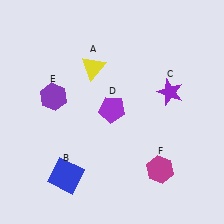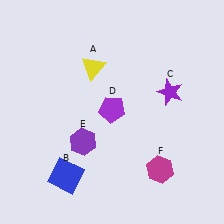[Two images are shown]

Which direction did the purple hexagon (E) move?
The purple hexagon (E) moved down.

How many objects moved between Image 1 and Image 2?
1 object moved between the two images.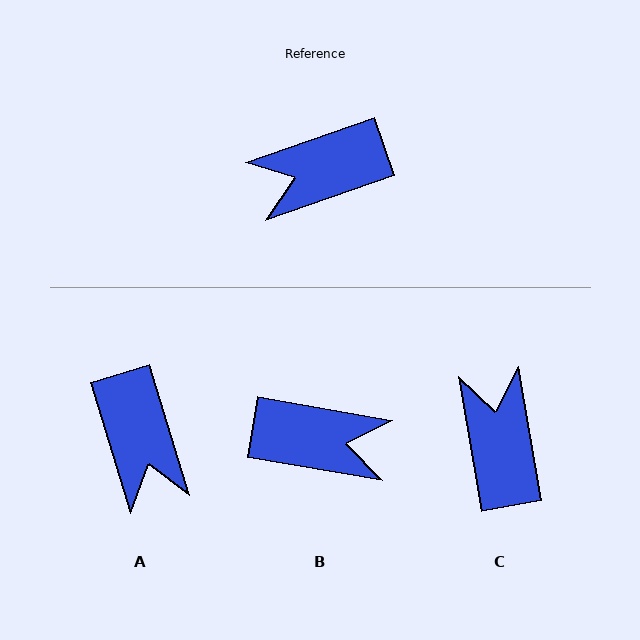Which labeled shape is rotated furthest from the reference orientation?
B, about 151 degrees away.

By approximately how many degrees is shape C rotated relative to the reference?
Approximately 99 degrees clockwise.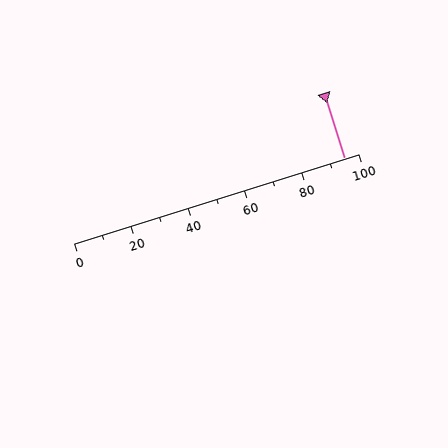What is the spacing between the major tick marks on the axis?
The major ticks are spaced 20 apart.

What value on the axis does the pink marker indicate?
The marker indicates approximately 95.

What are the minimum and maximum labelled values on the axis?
The axis runs from 0 to 100.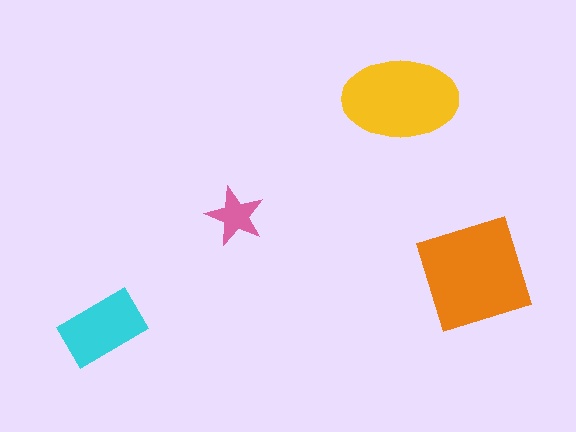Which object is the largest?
The orange square.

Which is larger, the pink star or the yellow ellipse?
The yellow ellipse.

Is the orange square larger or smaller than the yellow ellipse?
Larger.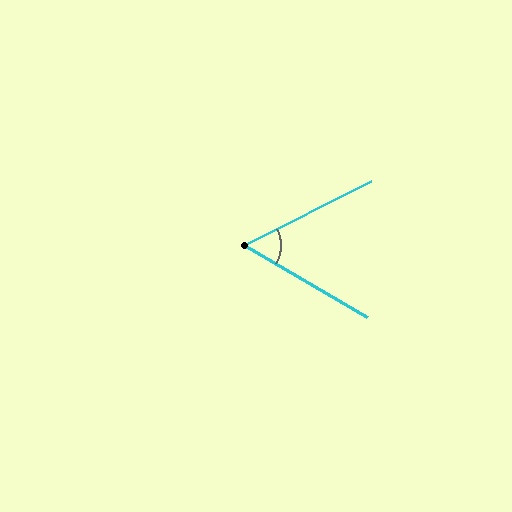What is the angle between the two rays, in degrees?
Approximately 57 degrees.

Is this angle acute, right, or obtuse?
It is acute.